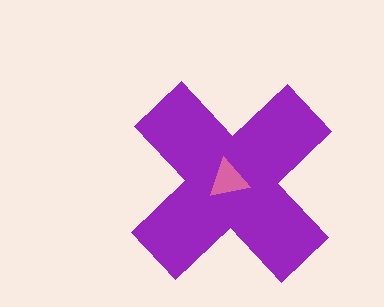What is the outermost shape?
The purple cross.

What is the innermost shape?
The pink triangle.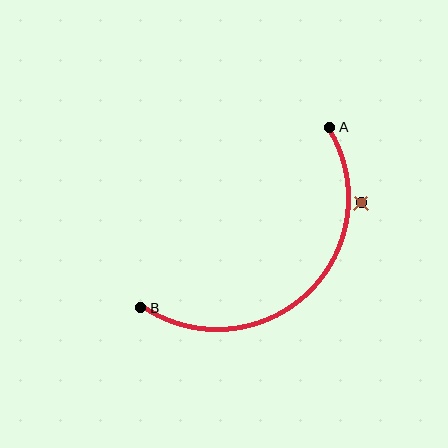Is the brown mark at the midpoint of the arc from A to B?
No — the brown mark does not lie on the arc at all. It sits slightly outside the curve.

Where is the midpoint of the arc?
The arc midpoint is the point on the curve farthest from the straight line joining A and B. It sits below and to the right of that line.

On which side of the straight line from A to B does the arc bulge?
The arc bulges below and to the right of the straight line connecting A and B.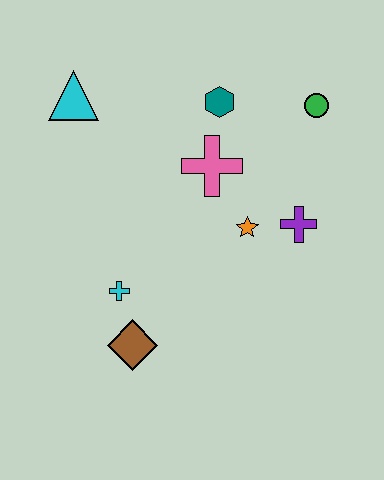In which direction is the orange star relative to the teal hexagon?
The orange star is below the teal hexagon.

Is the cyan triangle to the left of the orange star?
Yes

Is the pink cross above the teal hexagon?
No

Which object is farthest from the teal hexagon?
The brown diamond is farthest from the teal hexagon.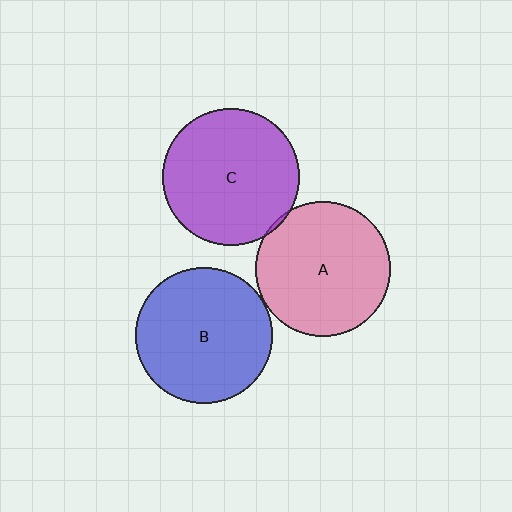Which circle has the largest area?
Circle C (purple).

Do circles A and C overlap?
Yes.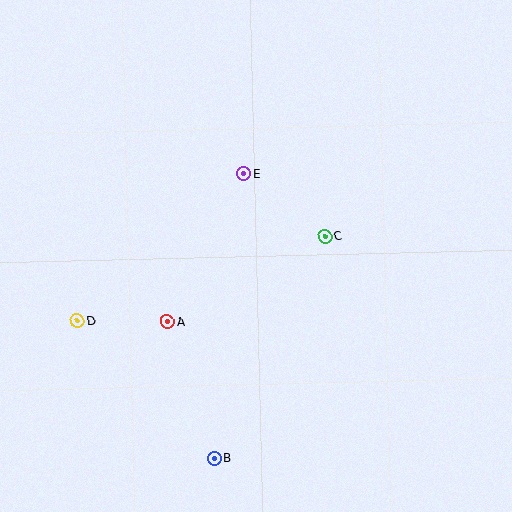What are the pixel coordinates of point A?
Point A is at (167, 322).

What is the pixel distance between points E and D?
The distance between E and D is 222 pixels.